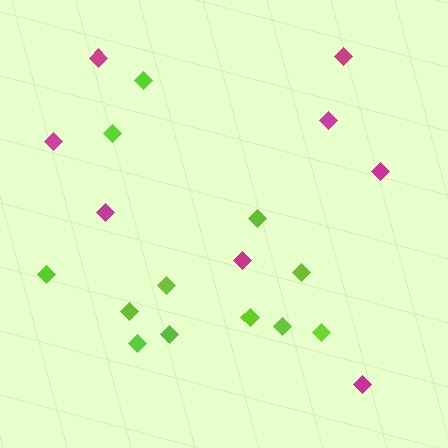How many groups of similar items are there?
There are 2 groups: one group of magenta diamonds (8) and one group of lime diamonds (12).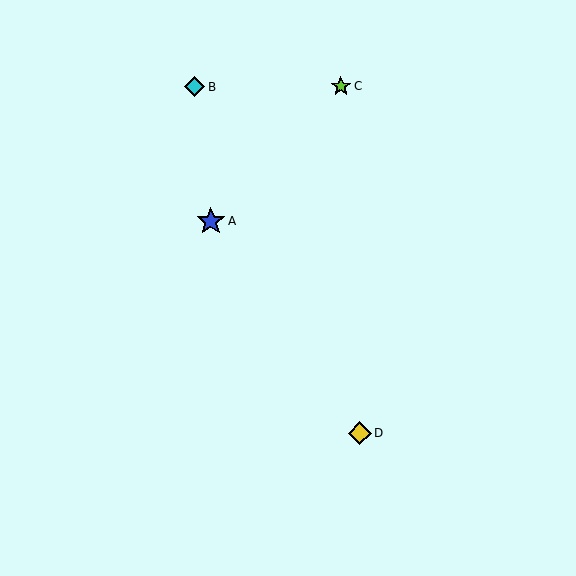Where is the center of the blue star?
The center of the blue star is at (211, 221).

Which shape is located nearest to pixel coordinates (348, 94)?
The lime star (labeled C) at (341, 86) is nearest to that location.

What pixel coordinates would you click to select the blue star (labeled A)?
Click at (211, 221) to select the blue star A.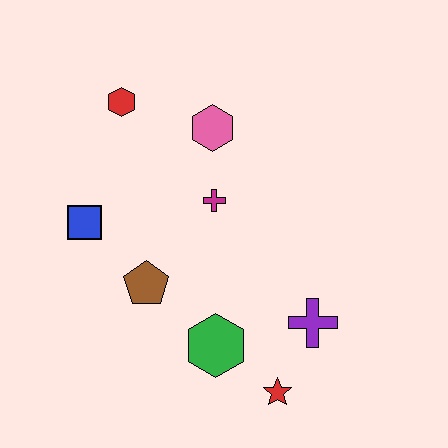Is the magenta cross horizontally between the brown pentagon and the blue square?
No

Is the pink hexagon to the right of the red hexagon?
Yes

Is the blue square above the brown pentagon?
Yes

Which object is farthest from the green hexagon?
The red hexagon is farthest from the green hexagon.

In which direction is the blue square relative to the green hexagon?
The blue square is to the left of the green hexagon.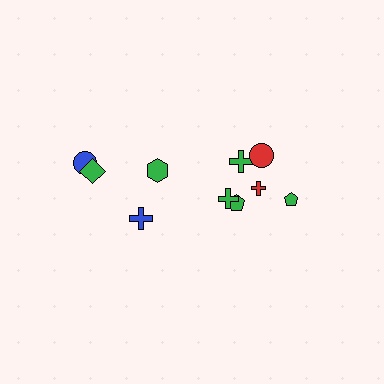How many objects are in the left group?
There are 4 objects.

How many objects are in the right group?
There are 6 objects.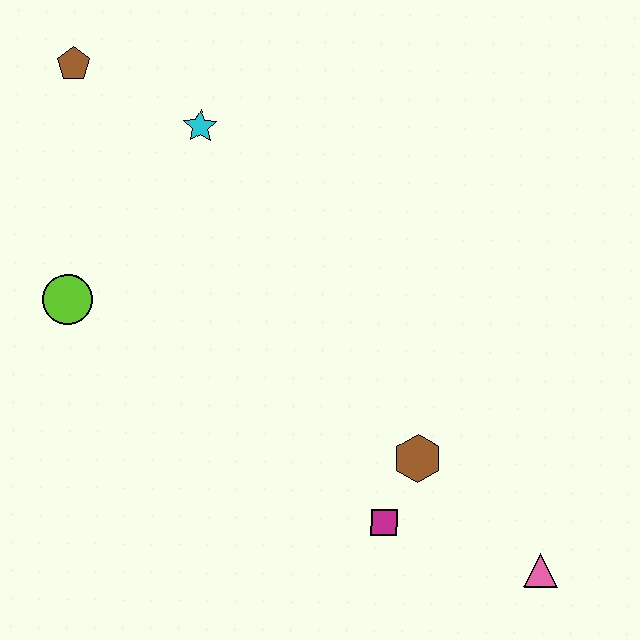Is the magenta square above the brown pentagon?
No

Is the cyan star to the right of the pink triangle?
No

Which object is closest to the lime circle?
The cyan star is closest to the lime circle.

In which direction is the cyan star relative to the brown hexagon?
The cyan star is above the brown hexagon.